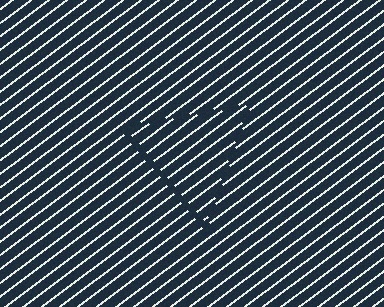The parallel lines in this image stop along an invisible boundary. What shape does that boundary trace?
An illusory triangle. The interior of the shape contains the same grating, shifted by half a period — the contour is defined by the phase discontinuity where line-ends from the inner and outer gratings abut.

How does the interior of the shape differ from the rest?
The interior of the shape contains the same grating, shifted by half a period — the contour is defined by the phase discontinuity where line-ends from the inner and outer gratings abut.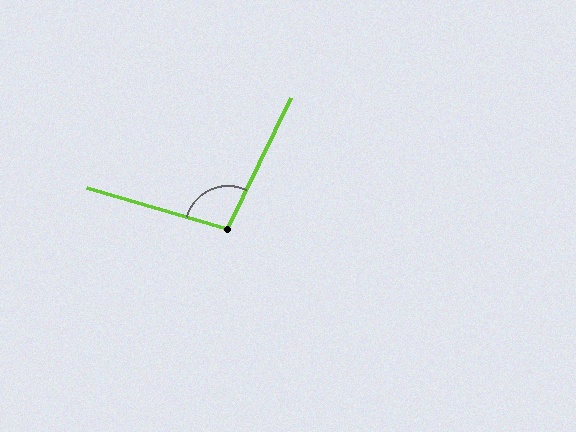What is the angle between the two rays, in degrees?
Approximately 99 degrees.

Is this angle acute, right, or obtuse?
It is obtuse.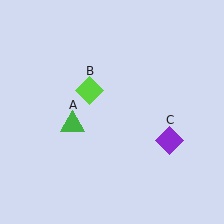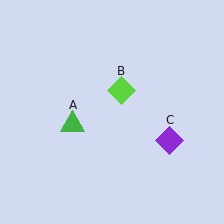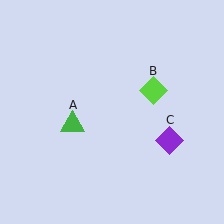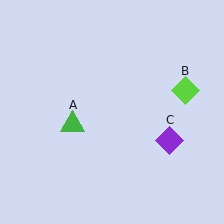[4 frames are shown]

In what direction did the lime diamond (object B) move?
The lime diamond (object B) moved right.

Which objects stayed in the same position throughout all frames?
Green triangle (object A) and purple diamond (object C) remained stationary.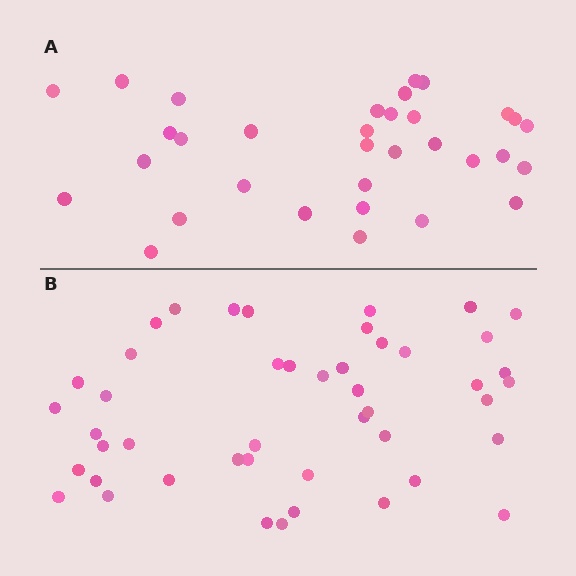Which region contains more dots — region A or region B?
Region B (the bottom region) has more dots.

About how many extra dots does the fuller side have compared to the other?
Region B has approximately 15 more dots than region A.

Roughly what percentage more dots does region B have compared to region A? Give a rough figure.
About 40% more.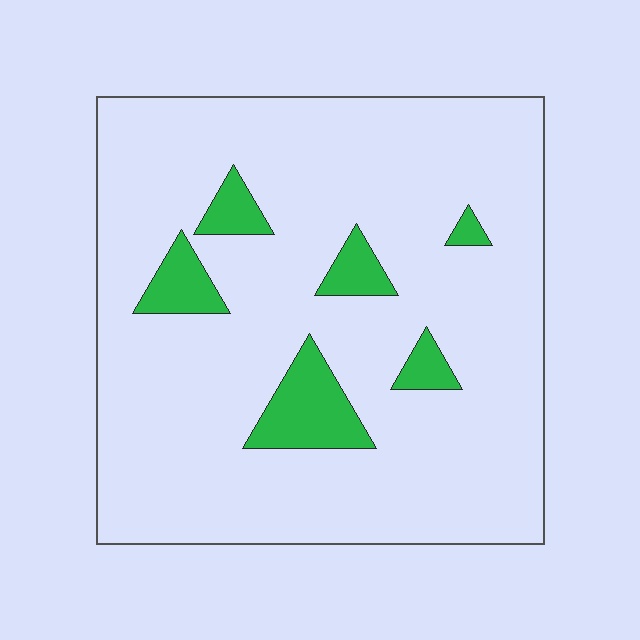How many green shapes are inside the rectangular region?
6.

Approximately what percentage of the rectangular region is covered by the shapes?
Approximately 10%.